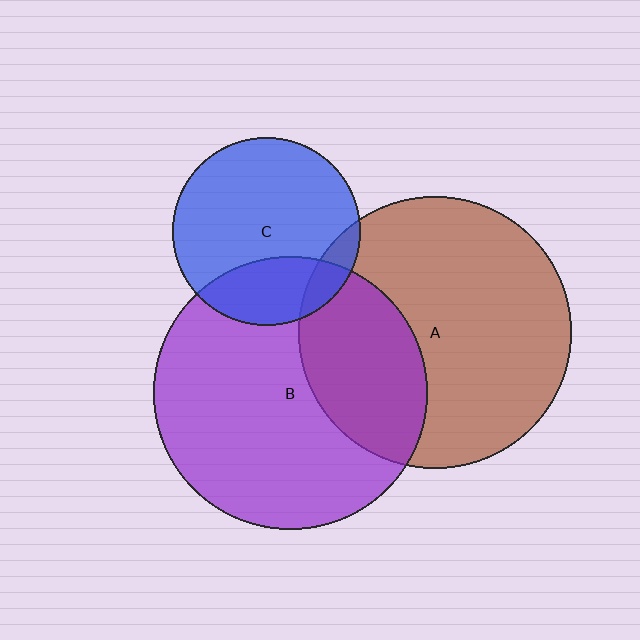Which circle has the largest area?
Circle B (purple).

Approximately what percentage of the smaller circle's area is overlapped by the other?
Approximately 10%.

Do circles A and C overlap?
Yes.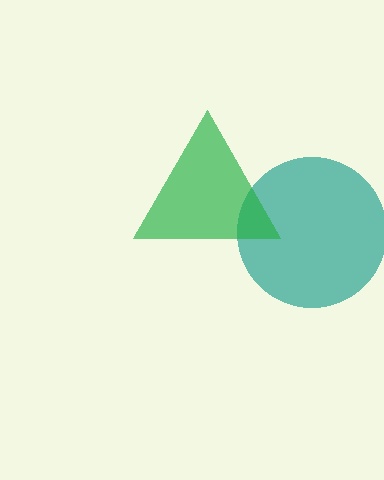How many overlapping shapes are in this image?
There are 2 overlapping shapes in the image.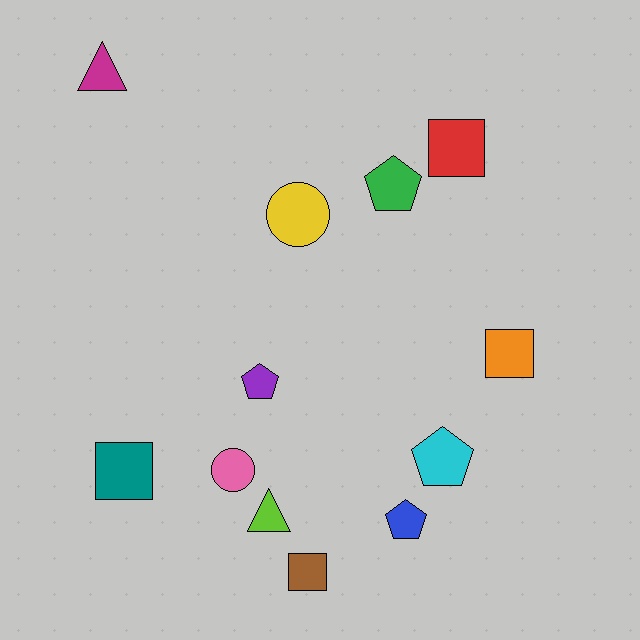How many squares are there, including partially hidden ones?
There are 4 squares.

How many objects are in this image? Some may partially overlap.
There are 12 objects.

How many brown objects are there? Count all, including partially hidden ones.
There is 1 brown object.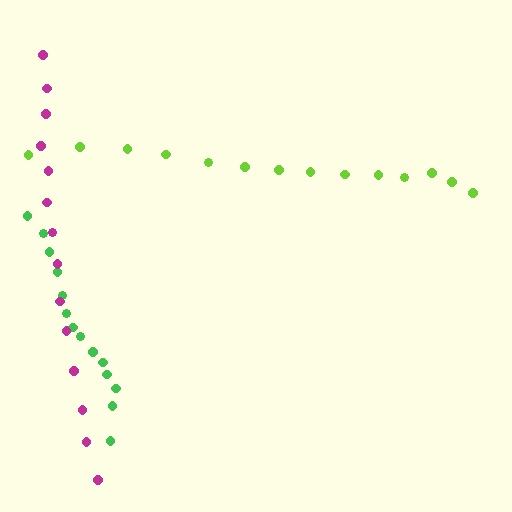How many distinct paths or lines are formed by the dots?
There are 3 distinct paths.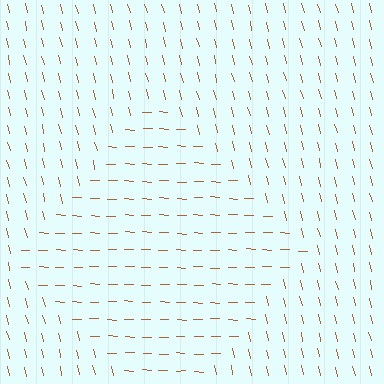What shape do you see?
I see a diamond.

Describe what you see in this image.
The image is filled with small brown line segments. A diamond region in the image has lines oriented differently from the surrounding lines, creating a visible texture boundary.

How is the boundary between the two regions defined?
The boundary is defined purely by a change in line orientation (approximately 74 degrees difference). All lines are the same color and thickness.